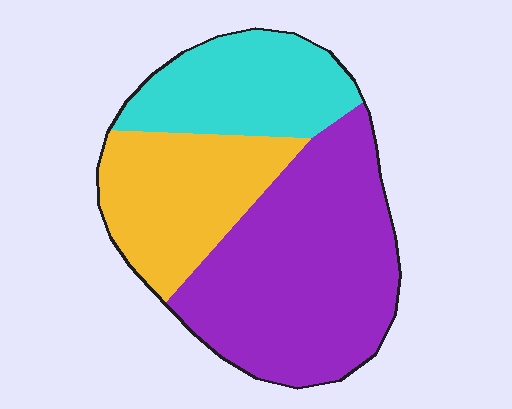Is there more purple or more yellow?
Purple.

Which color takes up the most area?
Purple, at roughly 50%.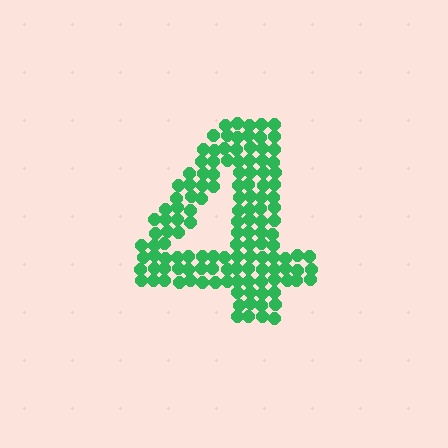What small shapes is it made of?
It is made of small circles.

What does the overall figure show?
The overall figure shows the digit 4.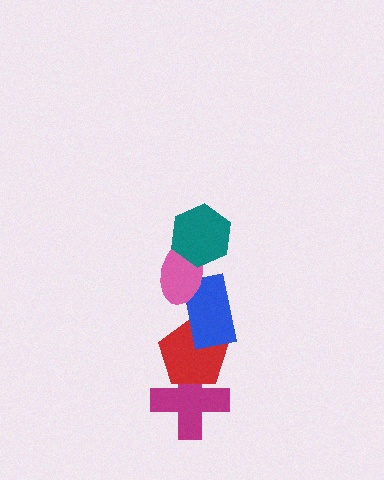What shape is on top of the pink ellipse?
The teal hexagon is on top of the pink ellipse.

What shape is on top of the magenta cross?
The red pentagon is on top of the magenta cross.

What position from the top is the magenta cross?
The magenta cross is 5th from the top.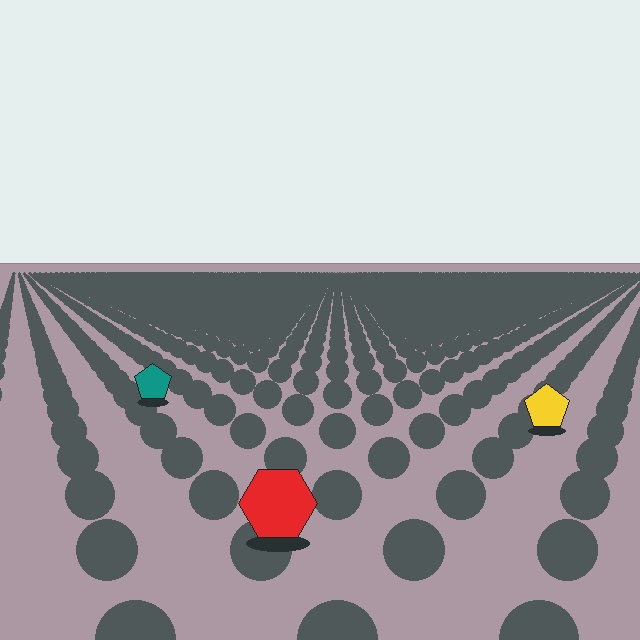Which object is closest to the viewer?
The red hexagon is closest. The texture marks near it are larger and more spread out.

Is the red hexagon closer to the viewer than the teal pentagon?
Yes. The red hexagon is closer — you can tell from the texture gradient: the ground texture is coarser near it.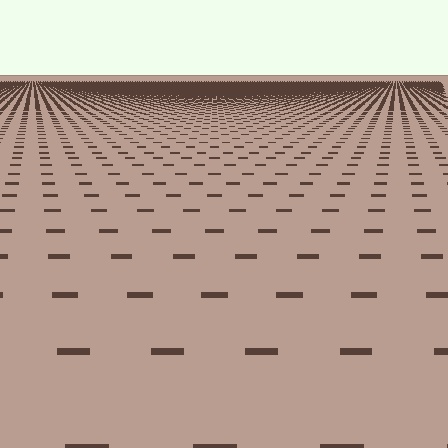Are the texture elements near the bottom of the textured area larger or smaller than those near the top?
Larger. Near the bottom, elements are closer to the viewer and appear at a bigger on-screen size.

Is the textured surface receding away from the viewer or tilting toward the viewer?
The surface is receding away from the viewer. Texture elements get smaller and denser toward the top.